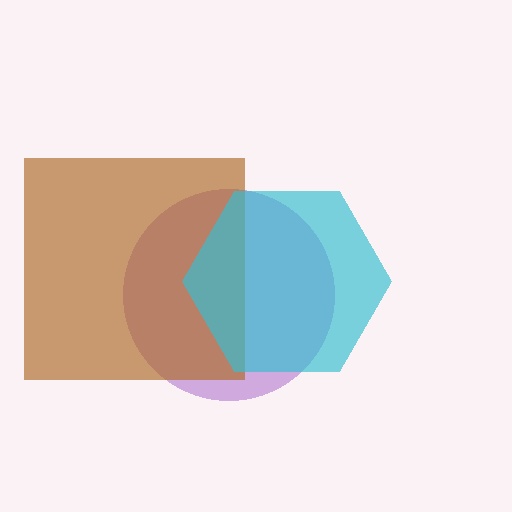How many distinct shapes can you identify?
There are 3 distinct shapes: a purple circle, a brown square, a cyan hexagon.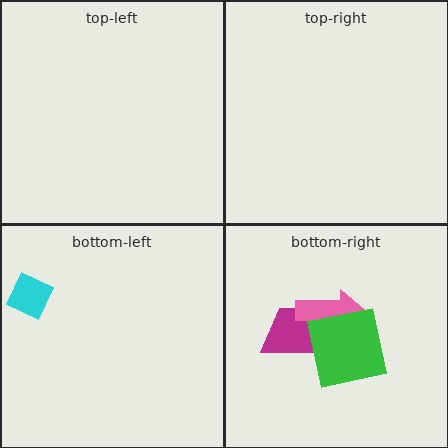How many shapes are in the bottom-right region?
3.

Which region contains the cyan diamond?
The bottom-left region.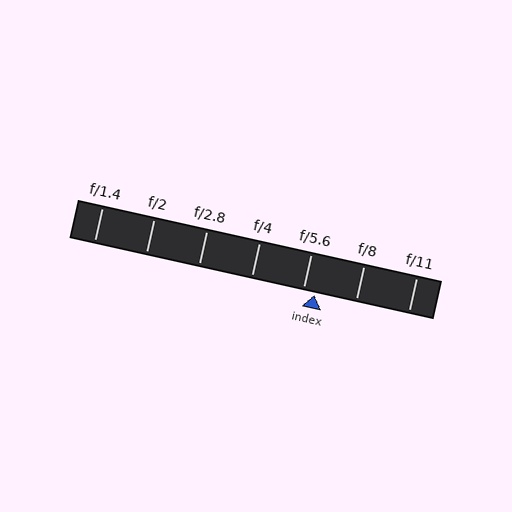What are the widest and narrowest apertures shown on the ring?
The widest aperture shown is f/1.4 and the narrowest is f/11.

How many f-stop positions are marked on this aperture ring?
There are 7 f-stop positions marked.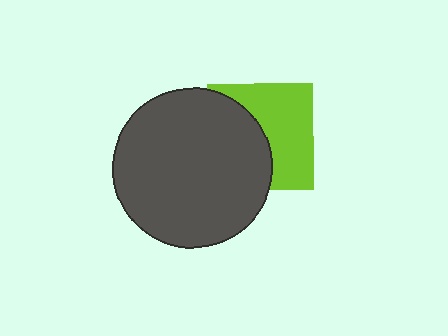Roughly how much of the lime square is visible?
About half of it is visible (roughly 53%).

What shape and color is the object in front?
The object in front is a dark gray circle.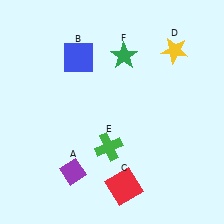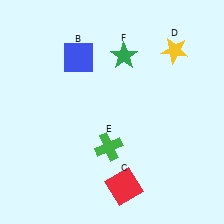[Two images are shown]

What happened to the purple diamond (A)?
The purple diamond (A) was removed in Image 2. It was in the bottom-left area of Image 1.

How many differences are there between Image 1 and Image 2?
There is 1 difference between the two images.